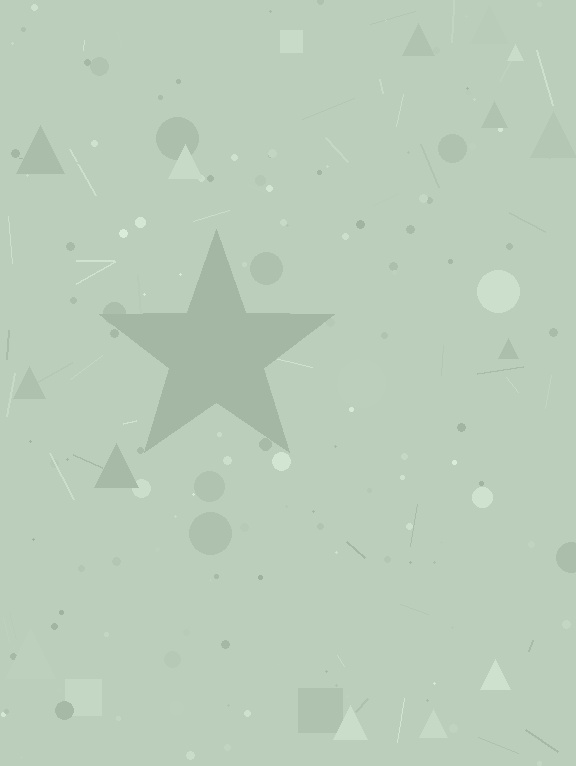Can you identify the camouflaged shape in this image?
The camouflaged shape is a star.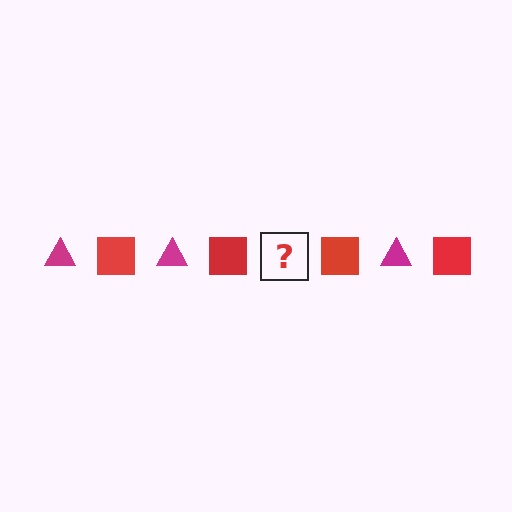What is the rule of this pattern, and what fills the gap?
The rule is that the pattern alternates between magenta triangle and red square. The gap should be filled with a magenta triangle.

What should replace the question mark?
The question mark should be replaced with a magenta triangle.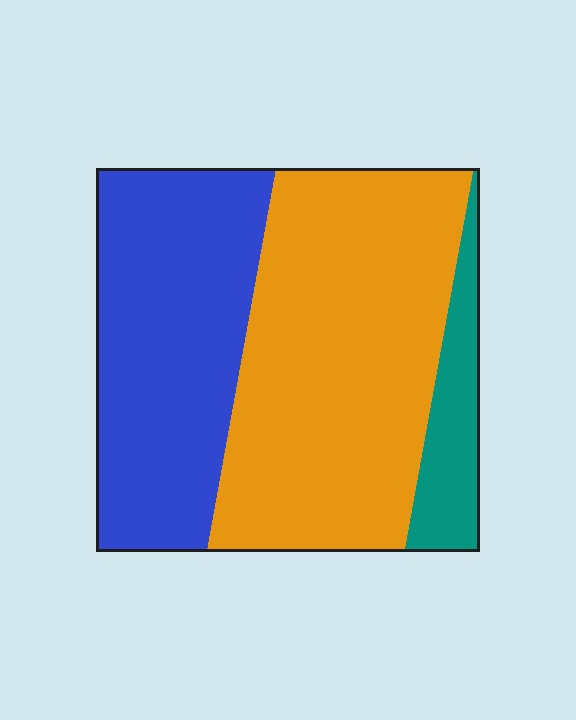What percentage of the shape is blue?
Blue takes up between a third and a half of the shape.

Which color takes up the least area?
Teal, at roughly 10%.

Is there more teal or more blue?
Blue.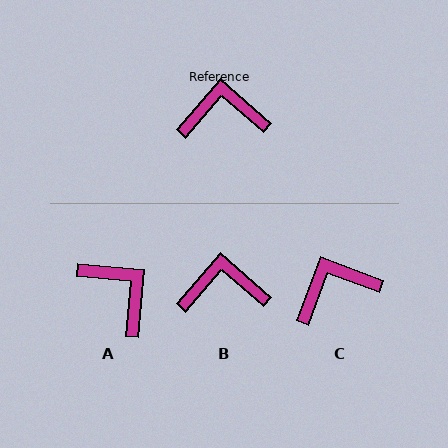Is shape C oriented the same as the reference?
No, it is off by about 21 degrees.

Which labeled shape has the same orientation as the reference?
B.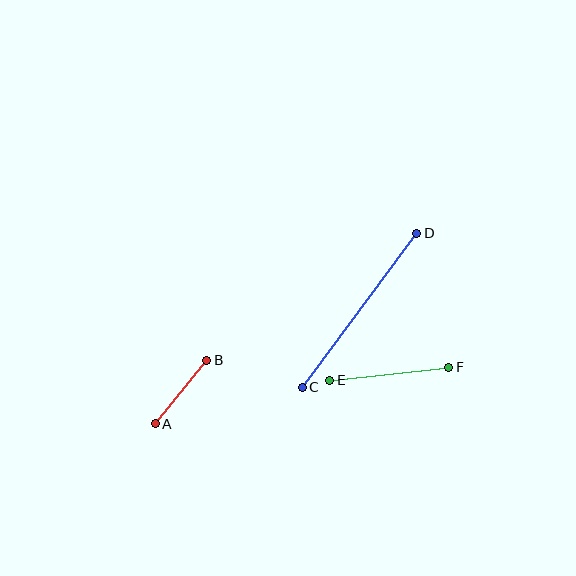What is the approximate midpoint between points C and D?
The midpoint is at approximately (359, 310) pixels.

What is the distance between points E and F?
The distance is approximately 120 pixels.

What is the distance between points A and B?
The distance is approximately 82 pixels.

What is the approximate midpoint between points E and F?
The midpoint is at approximately (389, 374) pixels.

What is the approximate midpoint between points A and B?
The midpoint is at approximately (181, 392) pixels.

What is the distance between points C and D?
The distance is approximately 192 pixels.